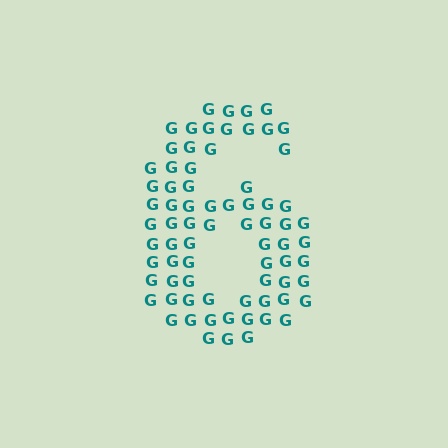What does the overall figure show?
The overall figure shows the digit 6.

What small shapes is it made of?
It is made of small letter G's.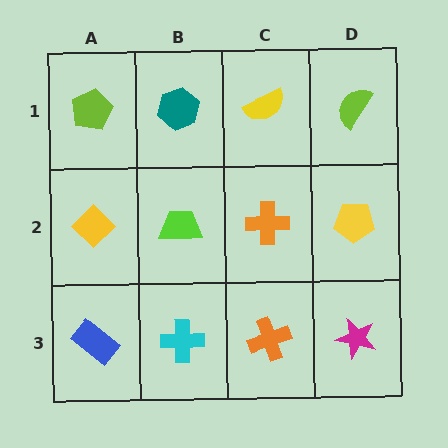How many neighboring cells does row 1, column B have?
3.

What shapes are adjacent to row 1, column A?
A yellow diamond (row 2, column A), a teal hexagon (row 1, column B).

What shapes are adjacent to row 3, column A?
A yellow diamond (row 2, column A), a cyan cross (row 3, column B).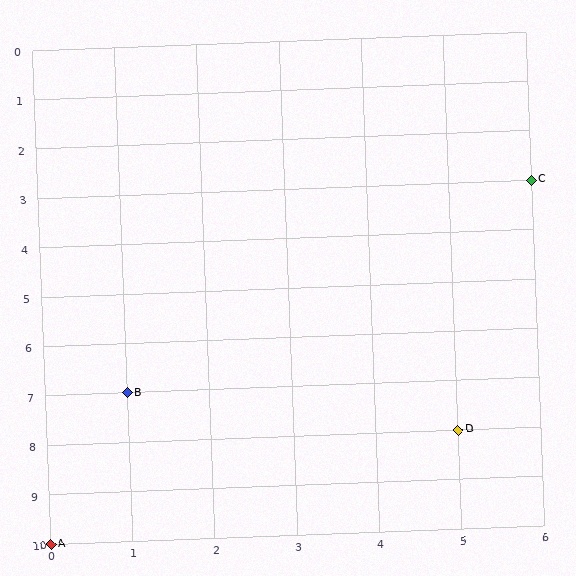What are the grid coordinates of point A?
Point A is at grid coordinates (0, 10).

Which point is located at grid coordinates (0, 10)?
Point A is at (0, 10).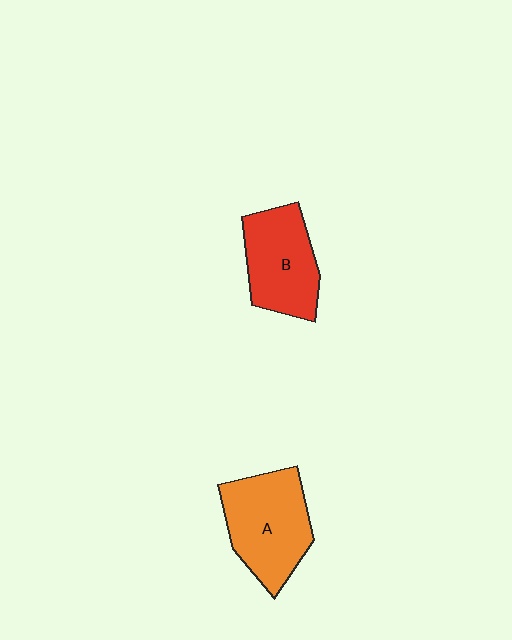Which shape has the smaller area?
Shape B (red).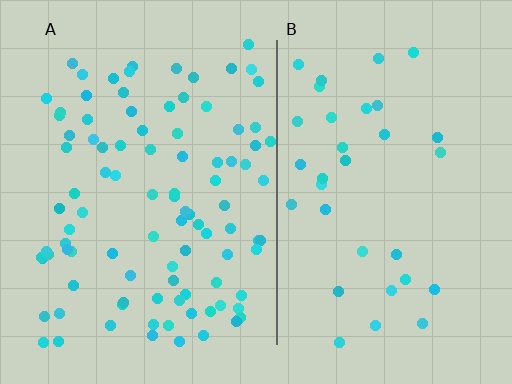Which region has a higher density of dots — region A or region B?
A (the left).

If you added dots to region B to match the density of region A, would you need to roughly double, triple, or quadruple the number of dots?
Approximately triple.